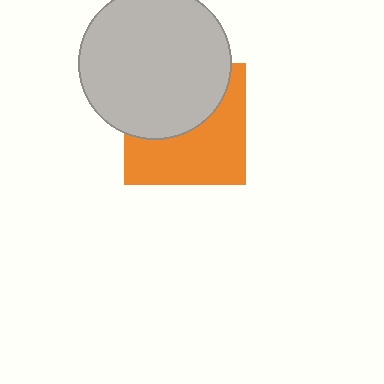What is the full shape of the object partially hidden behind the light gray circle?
The partially hidden object is an orange square.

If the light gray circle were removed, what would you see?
You would see the complete orange square.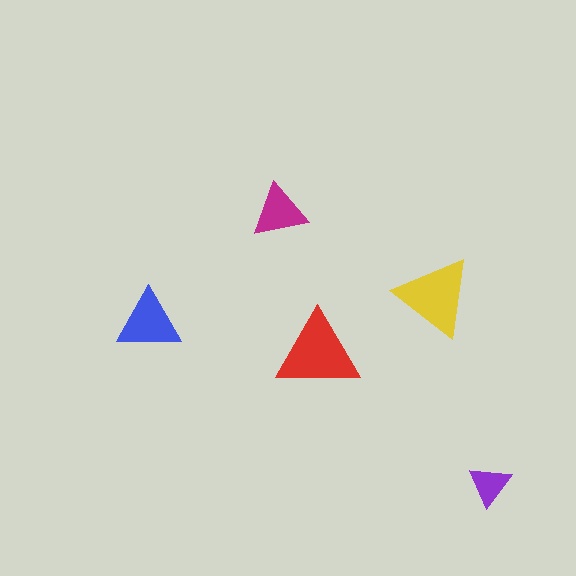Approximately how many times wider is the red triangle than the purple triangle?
About 2 times wider.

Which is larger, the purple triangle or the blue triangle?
The blue one.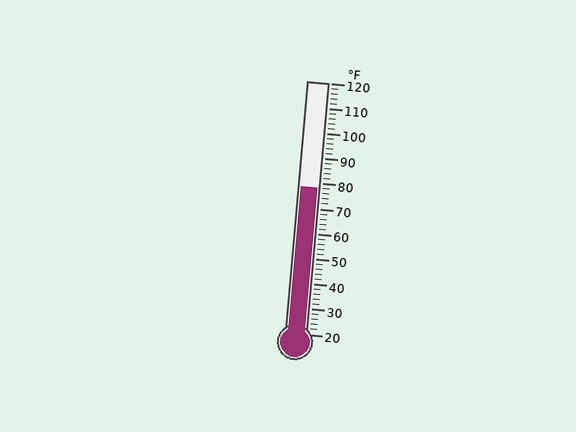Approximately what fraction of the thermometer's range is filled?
The thermometer is filled to approximately 60% of its range.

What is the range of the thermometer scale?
The thermometer scale ranges from 20°F to 120°F.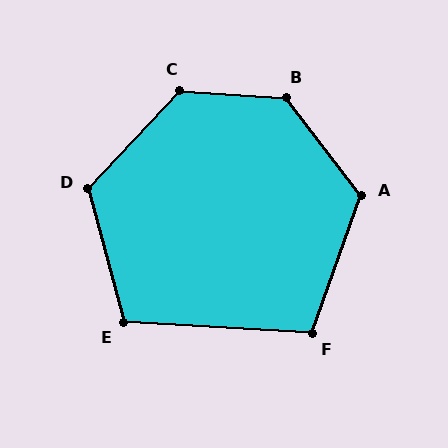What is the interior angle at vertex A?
Approximately 123 degrees (obtuse).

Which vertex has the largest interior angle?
B, at approximately 132 degrees.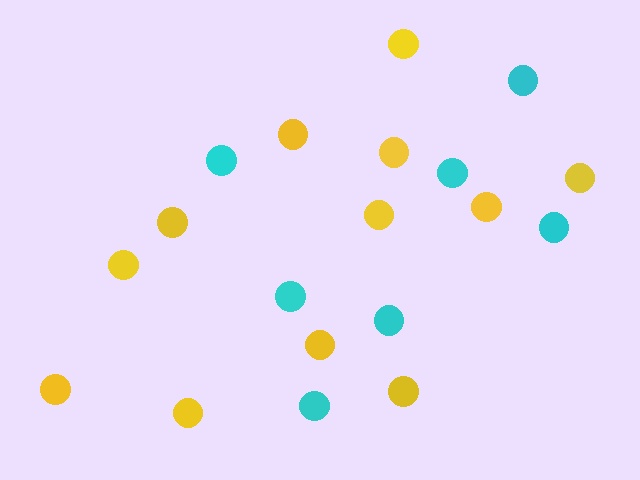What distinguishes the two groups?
There are 2 groups: one group of yellow circles (12) and one group of cyan circles (7).